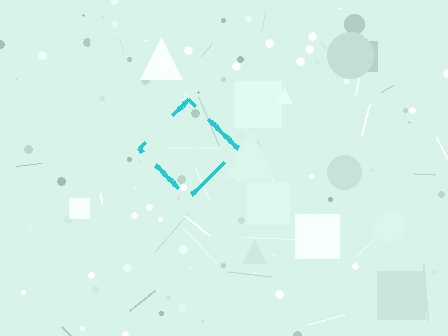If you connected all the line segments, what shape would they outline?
They would outline a diamond.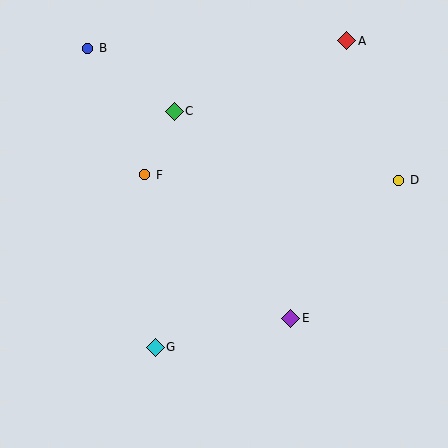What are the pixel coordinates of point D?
Point D is at (399, 180).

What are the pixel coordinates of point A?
Point A is at (347, 41).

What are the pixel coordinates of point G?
Point G is at (155, 347).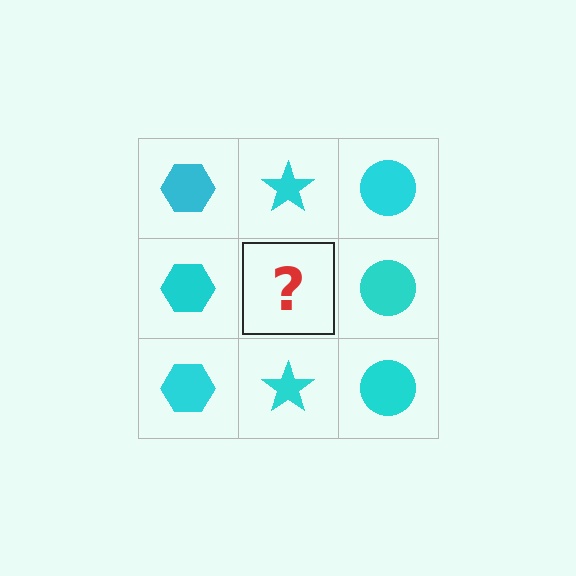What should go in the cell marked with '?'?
The missing cell should contain a cyan star.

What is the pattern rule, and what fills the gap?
The rule is that each column has a consistent shape. The gap should be filled with a cyan star.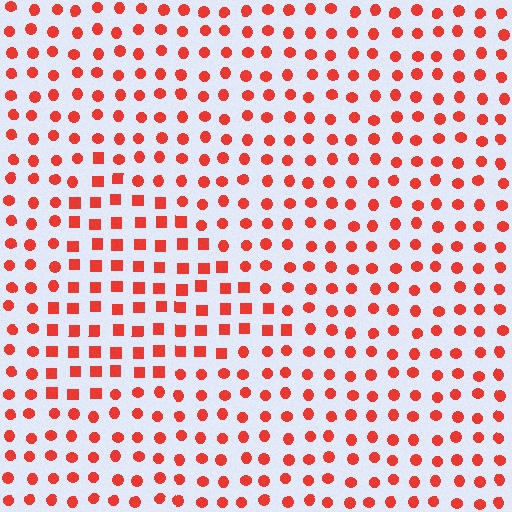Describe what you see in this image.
The image is filled with small red elements arranged in a uniform grid. A triangle-shaped region contains squares, while the surrounding area contains circles. The boundary is defined purely by the change in element shape.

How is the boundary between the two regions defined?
The boundary is defined by a change in element shape: squares inside vs. circles outside. All elements share the same color and spacing.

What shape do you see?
I see a triangle.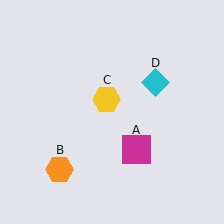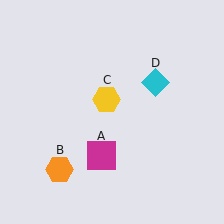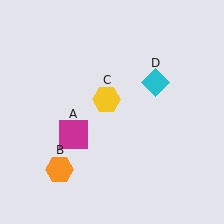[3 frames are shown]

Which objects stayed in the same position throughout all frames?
Orange hexagon (object B) and yellow hexagon (object C) and cyan diamond (object D) remained stationary.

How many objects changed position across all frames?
1 object changed position: magenta square (object A).